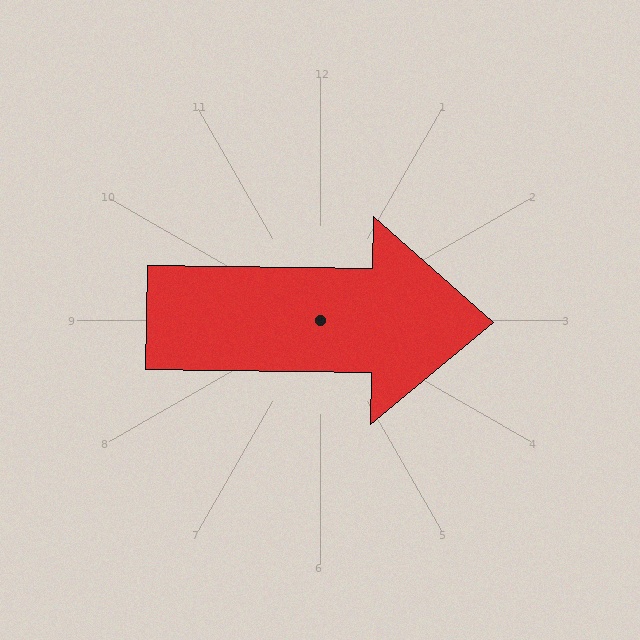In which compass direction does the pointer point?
East.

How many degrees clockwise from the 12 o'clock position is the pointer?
Approximately 91 degrees.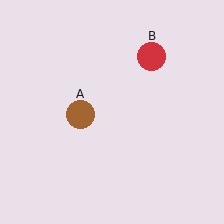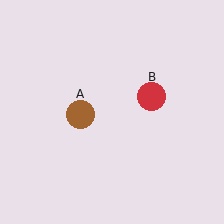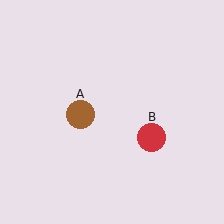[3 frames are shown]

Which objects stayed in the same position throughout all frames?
Brown circle (object A) remained stationary.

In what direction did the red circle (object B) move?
The red circle (object B) moved down.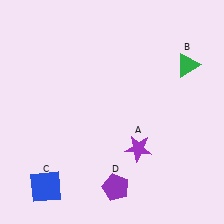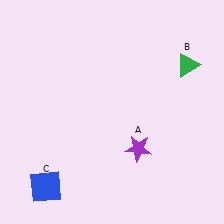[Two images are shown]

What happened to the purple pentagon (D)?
The purple pentagon (D) was removed in Image 2. It was in the bottom-right area of Image 1.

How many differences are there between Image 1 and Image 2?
There is 1 difference between the two images.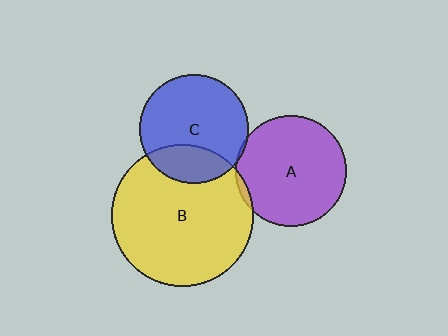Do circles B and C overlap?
Yes.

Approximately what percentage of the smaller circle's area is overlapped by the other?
Approximately 25%.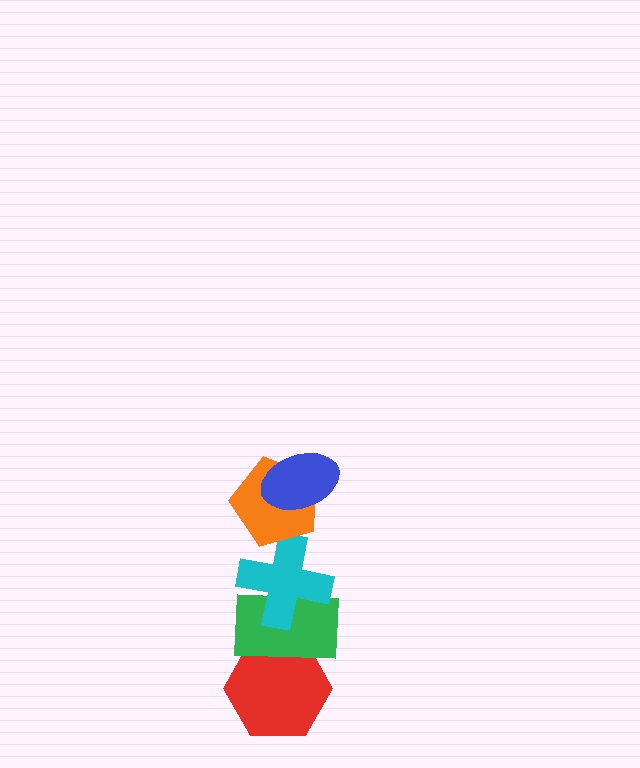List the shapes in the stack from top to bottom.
From top to bottom: the blue ellipse, the orange pentagon, the cyan cross, the green rectangle, the red hexagon.